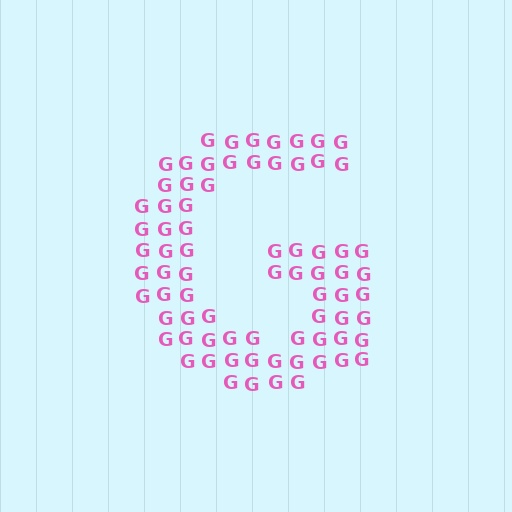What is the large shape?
The large shape is the letter G.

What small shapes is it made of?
It is made of small letter G's.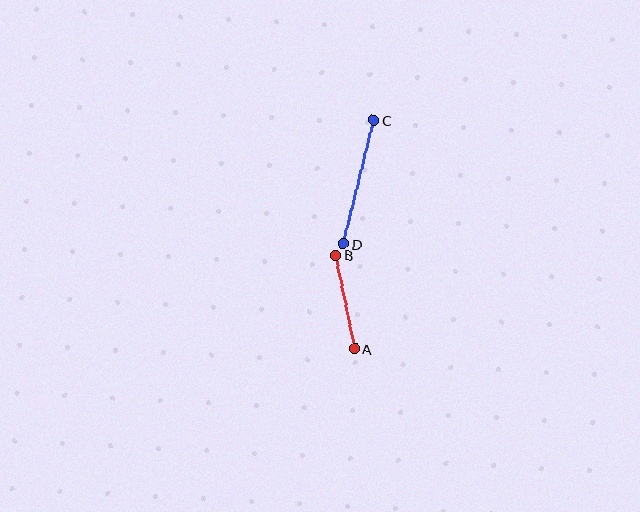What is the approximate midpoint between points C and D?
The midpoint is at approximately (358, 182) pixels.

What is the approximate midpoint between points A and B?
The midpoint is at approximately (345, 302) pixels.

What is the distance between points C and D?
The distance is approximately 128 pixels.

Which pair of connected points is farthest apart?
Points C and D are farthest apart.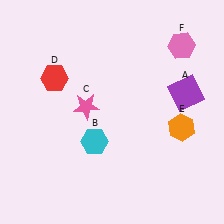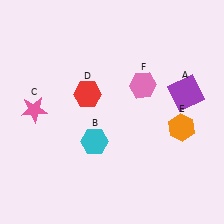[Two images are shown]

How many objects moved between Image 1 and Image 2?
3 objects moved between the two images.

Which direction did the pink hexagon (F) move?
The pink hexagon (F) moved down.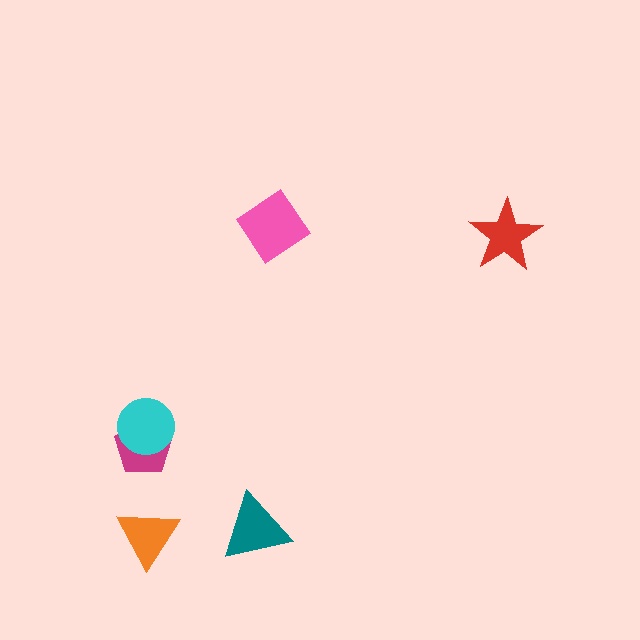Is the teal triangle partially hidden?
No, no other shape covers it.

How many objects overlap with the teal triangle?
0 objects overlap with the teal triangle.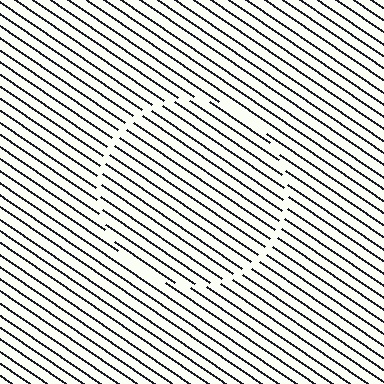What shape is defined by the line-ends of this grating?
An illusory circle. The interior of the shape contains the same grating, shifted by half a period — the contour is defined by the phase discontinuity where line-ends from the inner and outer gratings abut.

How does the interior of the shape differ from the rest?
The interior of the shape contains the same grating, shifted by half a period — the contour is defined by the phase discontinuity where line-ends from the inner and outer gratings abut.